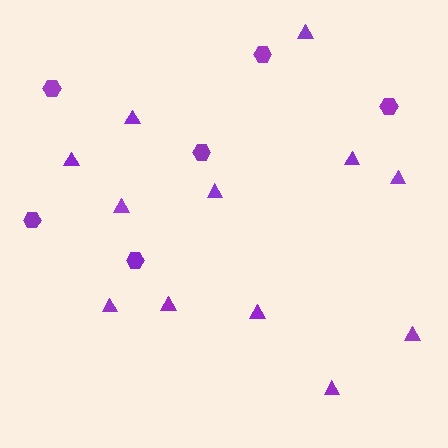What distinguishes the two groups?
There are 2 groups: one group of triangles (12) and one group of hexagons (6).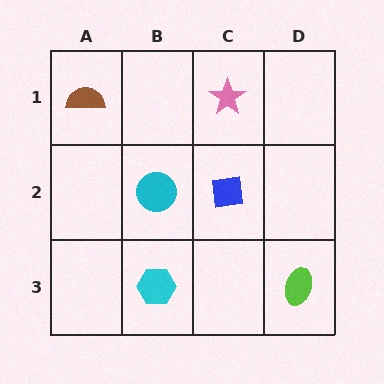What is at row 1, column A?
A brown semicircle.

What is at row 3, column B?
A cyan hexagon.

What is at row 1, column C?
A pink star.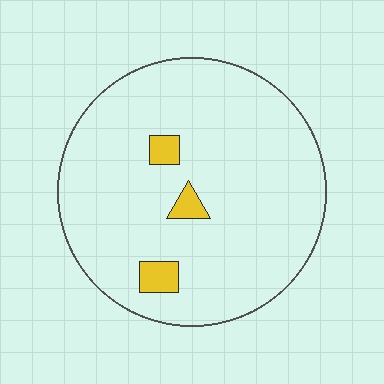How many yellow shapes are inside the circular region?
3.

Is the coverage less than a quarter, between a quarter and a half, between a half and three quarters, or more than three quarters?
Less than a quarter.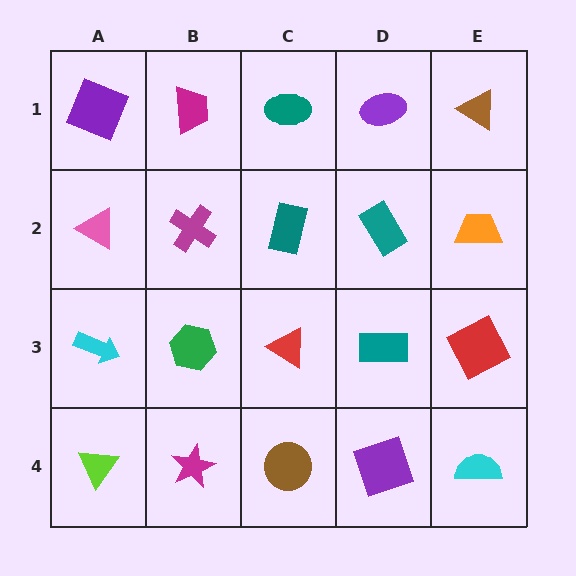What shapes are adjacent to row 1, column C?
A teal rectangle (row 2, column C), a magenta trapezoid (row 1, column B), a purple ellipse (row 1, column D).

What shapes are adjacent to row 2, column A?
A purple square (row 1, column A), a cyan arrow (row 3, column A), a magenta cross (row 2, column B).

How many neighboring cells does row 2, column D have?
4.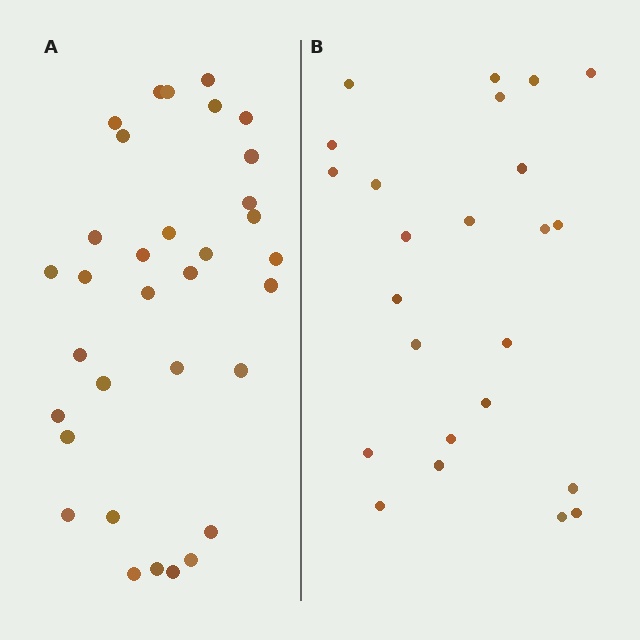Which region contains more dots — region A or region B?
Region A (the left region) has more dots.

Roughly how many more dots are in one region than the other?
Region A has roughly 8 or so more dots than region B.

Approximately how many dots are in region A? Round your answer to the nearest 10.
About 30 dots. (The exact count is 33, which rounds to 30.)